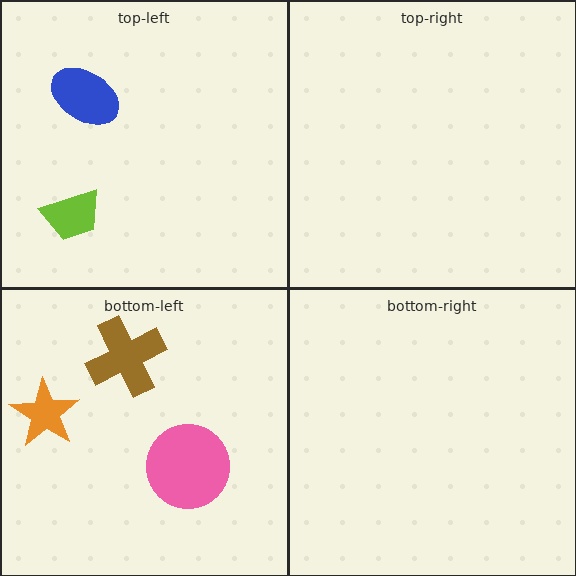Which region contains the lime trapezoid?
The top-left region.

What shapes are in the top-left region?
The lime trapezoid, the blue ellipse.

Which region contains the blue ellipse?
The top-left region.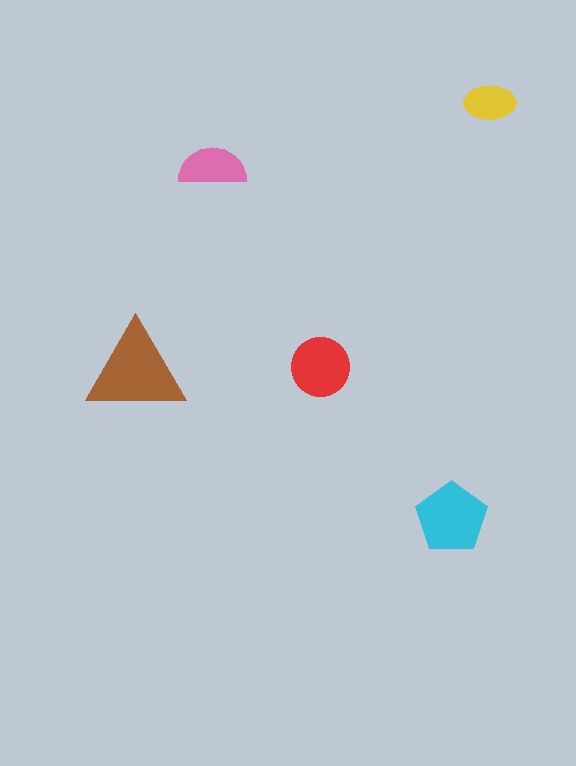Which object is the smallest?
The yellow ellipse.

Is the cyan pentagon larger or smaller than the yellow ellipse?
Larger.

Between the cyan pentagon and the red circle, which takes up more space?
The cyan pentagon.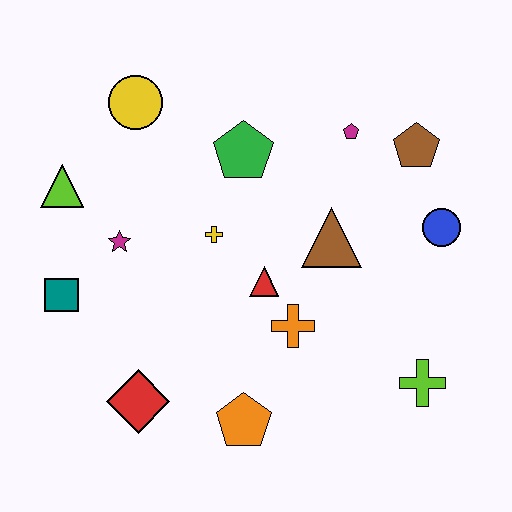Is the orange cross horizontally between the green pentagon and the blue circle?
Yes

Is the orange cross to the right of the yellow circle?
Yes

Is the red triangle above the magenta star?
No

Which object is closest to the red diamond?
The orange pentagon is closest to the red diamond.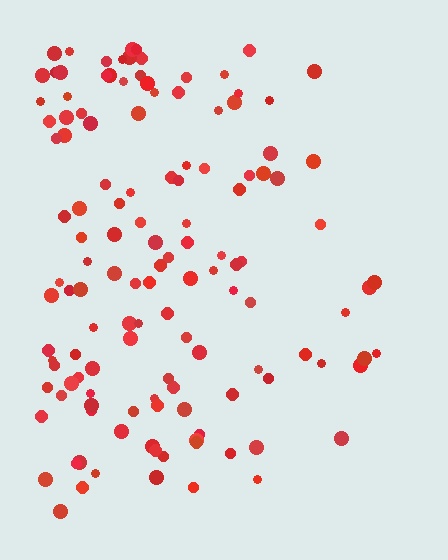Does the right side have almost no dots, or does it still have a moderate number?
Still a moderate number, just noticeably fewer than the left.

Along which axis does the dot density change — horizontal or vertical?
Horizontal.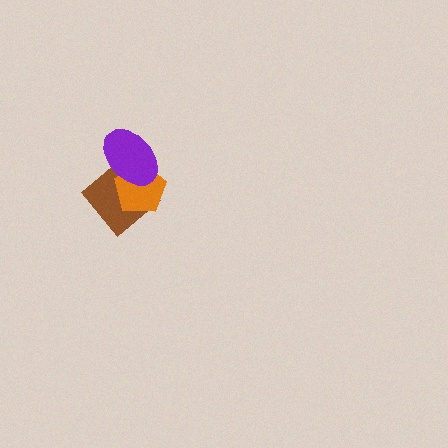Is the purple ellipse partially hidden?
No, no other shape covers it.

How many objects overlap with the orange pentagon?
2 objects overlap with the orange pentagon.